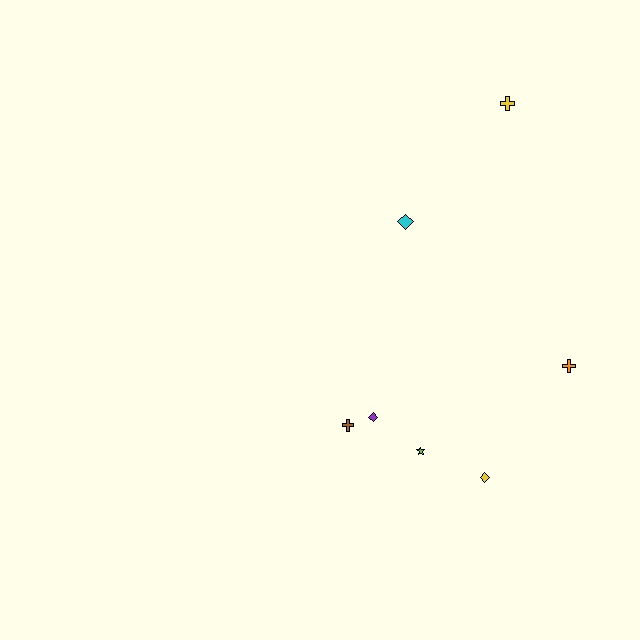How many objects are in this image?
There are 7 objects.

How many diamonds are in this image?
There are 3 diamonds.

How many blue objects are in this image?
There are no blue objects.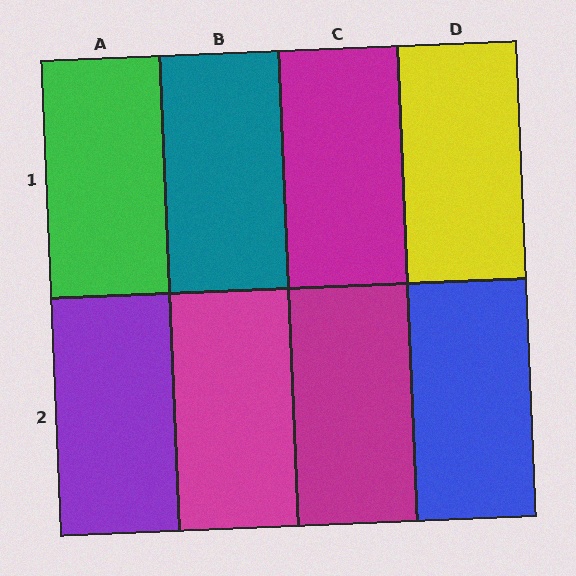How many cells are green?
1 cell is green.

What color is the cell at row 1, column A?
Green.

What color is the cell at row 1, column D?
Yellow.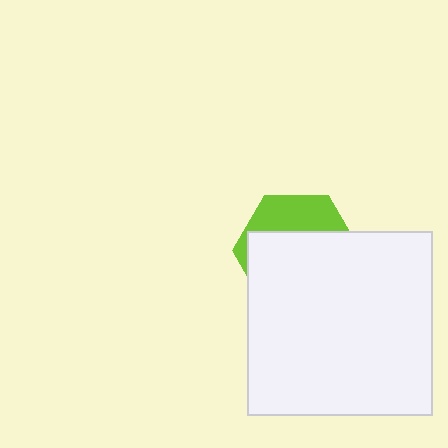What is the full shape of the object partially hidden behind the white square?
The partially hidden object is a lime hexagon.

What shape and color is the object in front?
The object in front is a white square.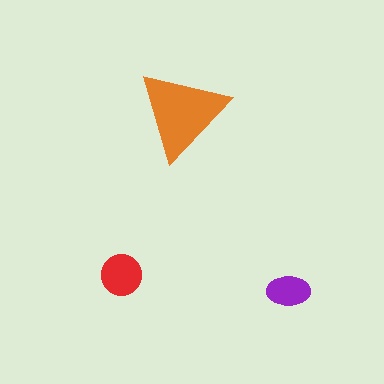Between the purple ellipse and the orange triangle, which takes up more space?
The orange triangle.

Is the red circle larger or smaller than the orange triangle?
Smaller.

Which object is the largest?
The orange triangle.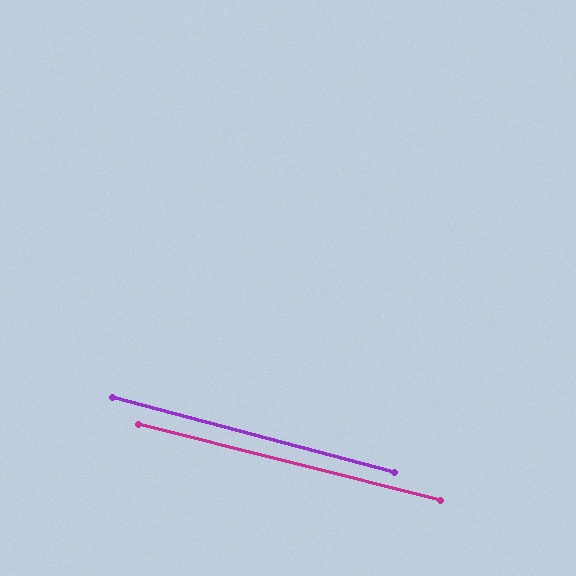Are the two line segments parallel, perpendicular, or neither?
Parallel — their directions differ by only 0.5°.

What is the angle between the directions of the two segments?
Approximately 1 degree.